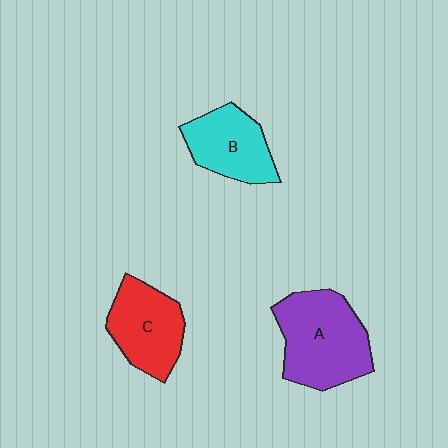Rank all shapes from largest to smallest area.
From largest to smallest: A (purple), C (red), B (cyan).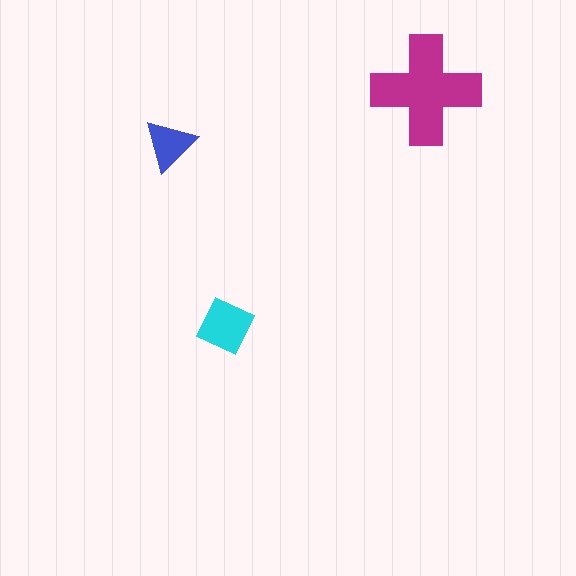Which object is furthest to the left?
The blue triangle is leftmost.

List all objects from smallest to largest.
The blue triangle, the cyan diamond, the magenta cross.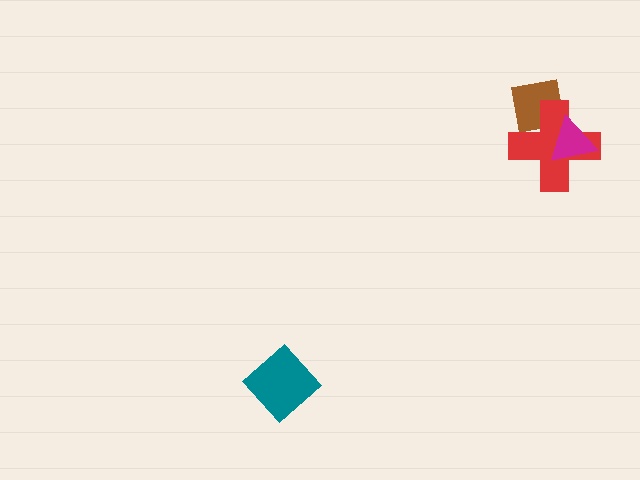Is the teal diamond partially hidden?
No, no other shape covers it.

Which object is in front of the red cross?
The magenta triangle is in front of the red cross.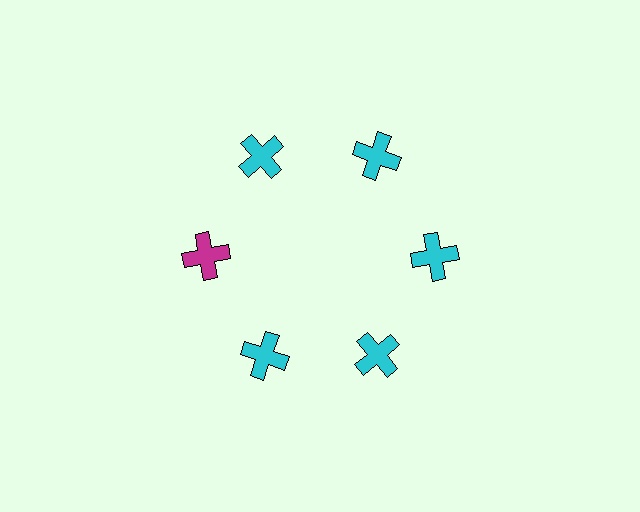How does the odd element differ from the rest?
It has a different color: magenta instead of cyan.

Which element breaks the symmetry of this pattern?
The magenta cross at roughly the 9 o'clock position breaks the symmetry. All other shapes are cyan crosses.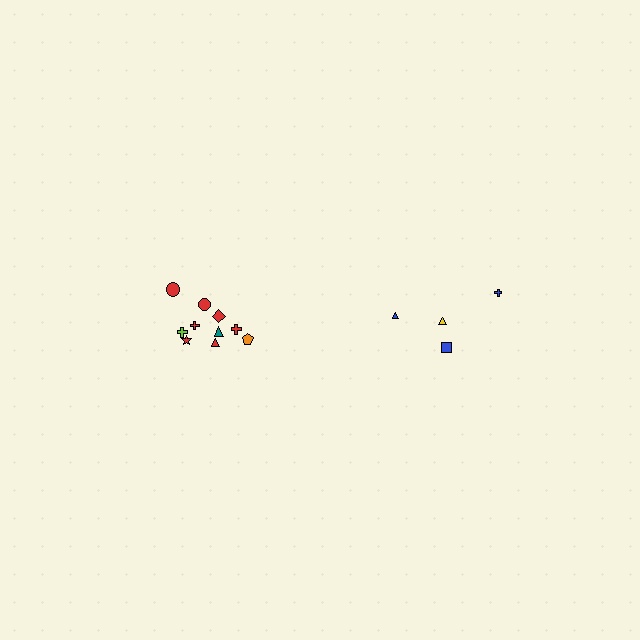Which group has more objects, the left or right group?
The left group.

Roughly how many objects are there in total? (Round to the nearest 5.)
Roughly 15 objects in total.